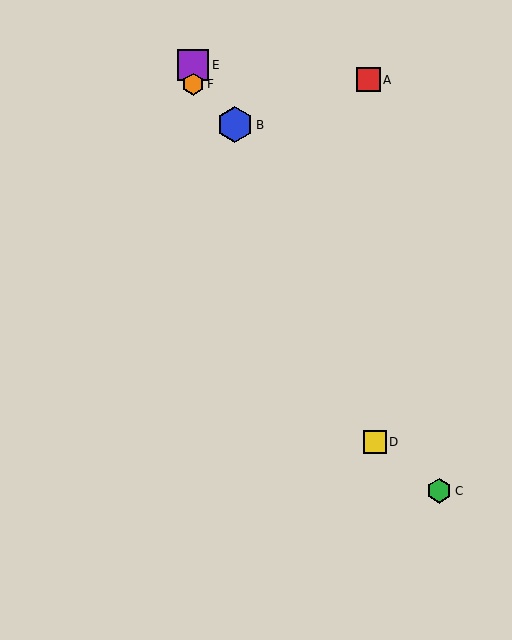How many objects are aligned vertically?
2 objects (E, F) are aligned vertically.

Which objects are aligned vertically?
Objects E, F are aligned vertically.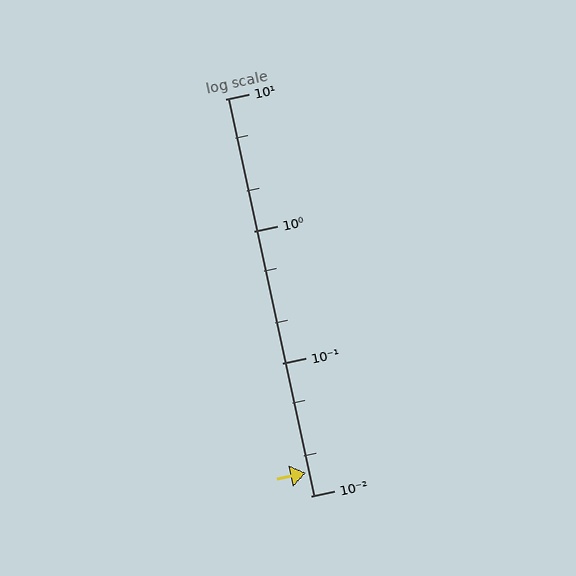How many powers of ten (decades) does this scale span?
The scale spans 3 decades, from 0.01 to 10.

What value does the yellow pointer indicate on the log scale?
The pointer indicates approximately 0.015.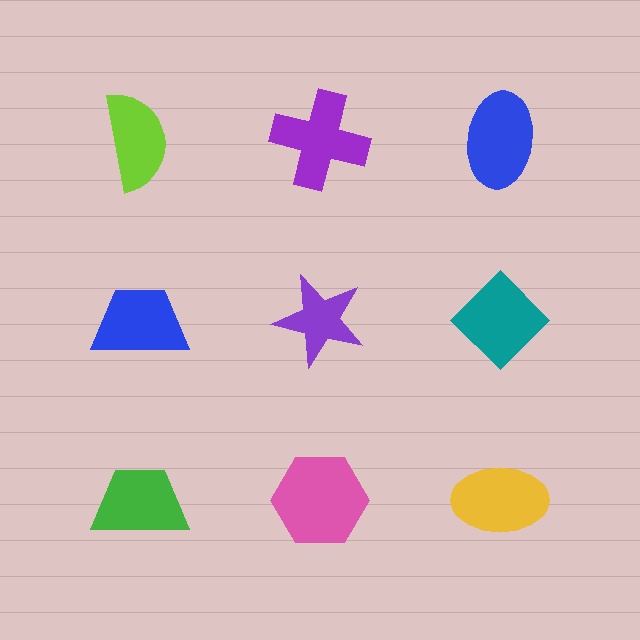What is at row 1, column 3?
A blue ellipse.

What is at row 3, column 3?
A yellow ellipse.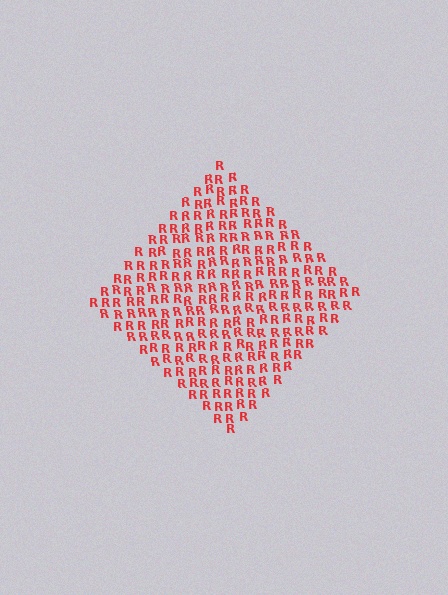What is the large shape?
The large shape is a diamond.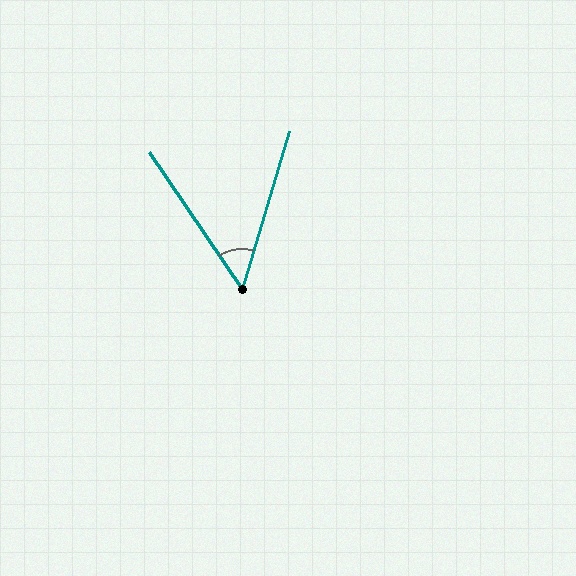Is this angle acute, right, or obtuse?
It is acute.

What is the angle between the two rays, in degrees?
Approximately 51 degrees.